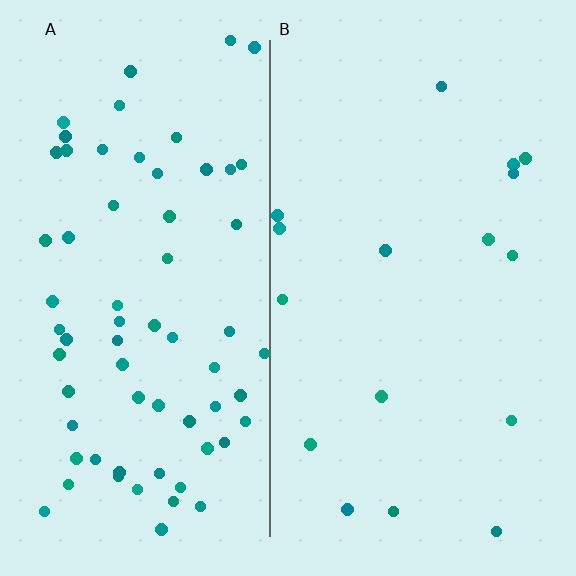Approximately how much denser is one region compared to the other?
Approximately 4.1× — region A over region B.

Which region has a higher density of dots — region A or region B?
A (the left).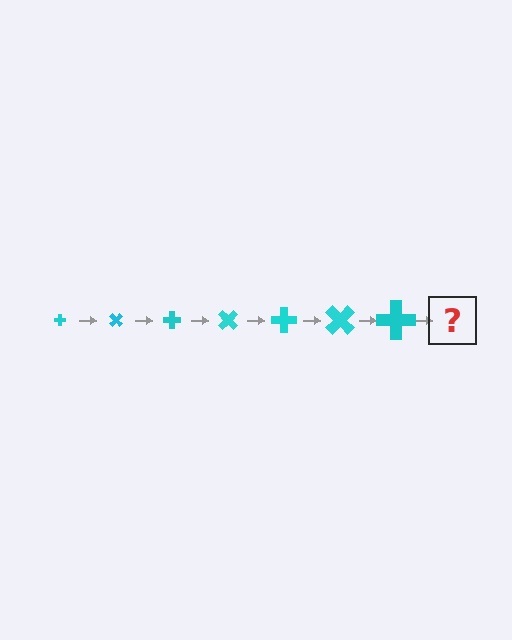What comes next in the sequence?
The next element should be a cross, larger than the previous one and rotated 315 degrees from the start.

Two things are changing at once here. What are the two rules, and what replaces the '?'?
The two rules are that the cross grows larger each step and it rotates 45 degrees each step. The '?' should be a cross, larger than the previous one and rotated 315 degrees from the start.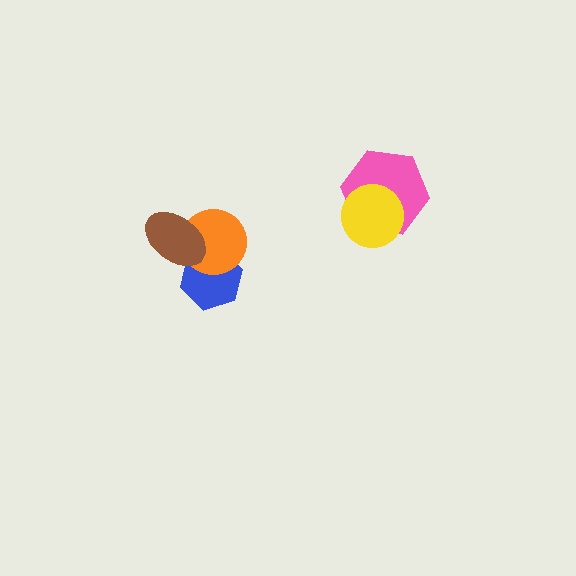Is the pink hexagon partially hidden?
Yes, it is partially covered by another shape.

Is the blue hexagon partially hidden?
Yes, it is partially covered by another shape.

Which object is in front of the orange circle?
The brown ellipse is in front of the orange circle.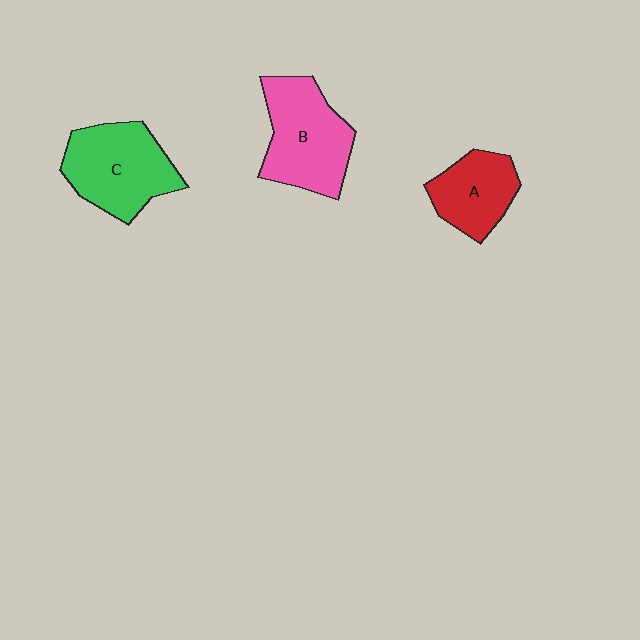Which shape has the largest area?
Shape B (pink).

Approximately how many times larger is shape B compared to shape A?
Approximately 1.5 times.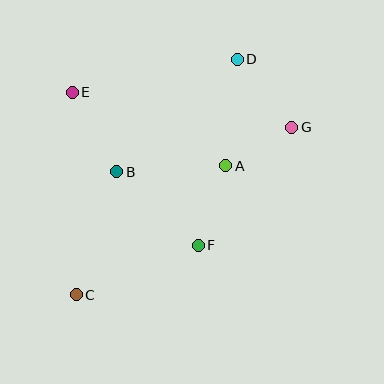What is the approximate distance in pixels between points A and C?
The distance between A and C is approximately 197 pixels.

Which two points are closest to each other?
Points A and G are closest to each other.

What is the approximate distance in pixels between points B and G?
The distance between B and G is approximately 180 pixels.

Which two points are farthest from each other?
Points C and D are farthest from each other.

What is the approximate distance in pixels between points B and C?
The distance between B and C is approximately 130 pixels.